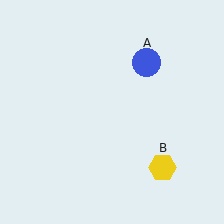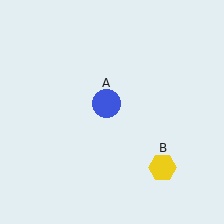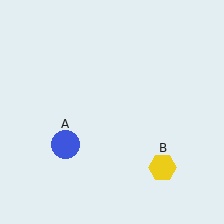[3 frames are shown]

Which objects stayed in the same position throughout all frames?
Yellow hexagon (object B) remained stationary.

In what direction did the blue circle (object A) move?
The blue circle (object A) moved down and to the left.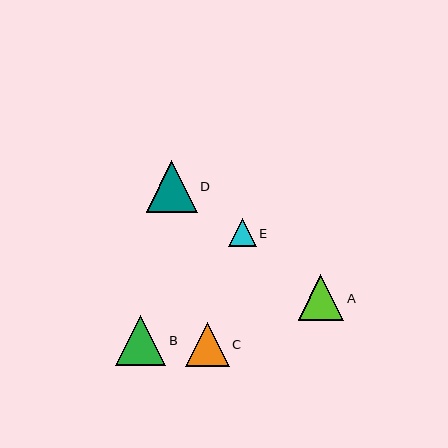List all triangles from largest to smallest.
From largest to smallest: D, B, A, C, E.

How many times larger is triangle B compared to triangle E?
Triangle B is approximately 1.8 times the size of triangle E.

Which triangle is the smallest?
Triangle E is the smallest with a size of approximately 28 pixels.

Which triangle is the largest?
Triangle D is the largest with a size of approximately 51 pixels.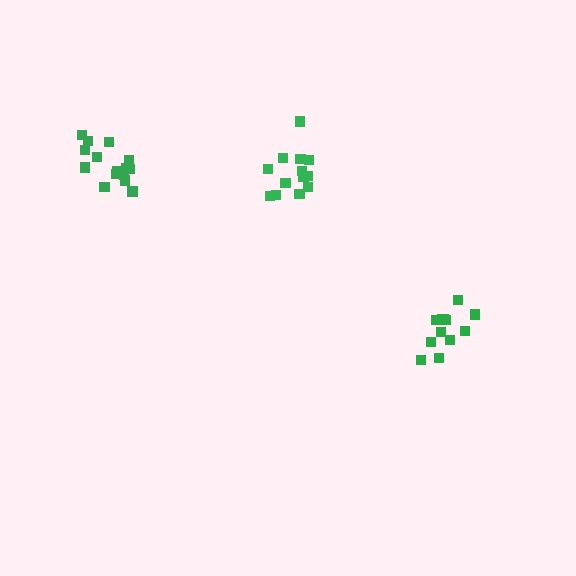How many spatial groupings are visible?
There are 3 spatial groupings.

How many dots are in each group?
Group 1: 13 dots, Group 2: 15 dots, Group 3: 12 dots (40 total).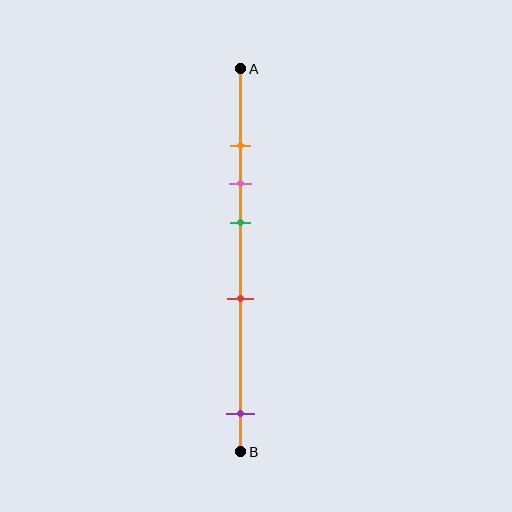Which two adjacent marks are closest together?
The orange and pink marks are the closest adjacent pair.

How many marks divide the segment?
There are 5 marks dividing the segment.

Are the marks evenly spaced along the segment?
No, the marks are not evenly spaced.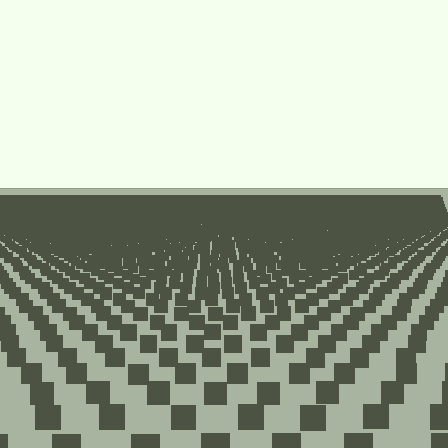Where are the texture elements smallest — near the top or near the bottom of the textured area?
Near the top.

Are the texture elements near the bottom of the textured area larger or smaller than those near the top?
Larger. Near the bottom, elements are closer to the viewer and appear at a bigger on-screen size.